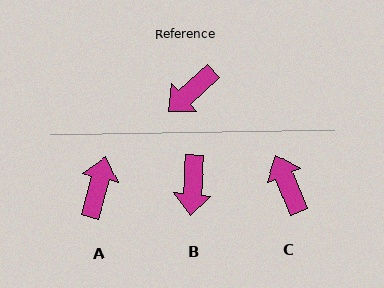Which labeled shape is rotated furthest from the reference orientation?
A, about 148 degrees away.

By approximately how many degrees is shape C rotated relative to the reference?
Approximately 111 degrees clockwise.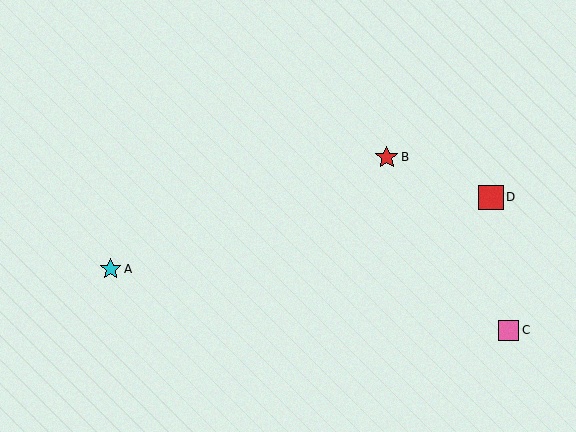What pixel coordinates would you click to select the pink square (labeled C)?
Click at (509, 330) to select the pink square C.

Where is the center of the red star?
The center of the red star is at (387, 157).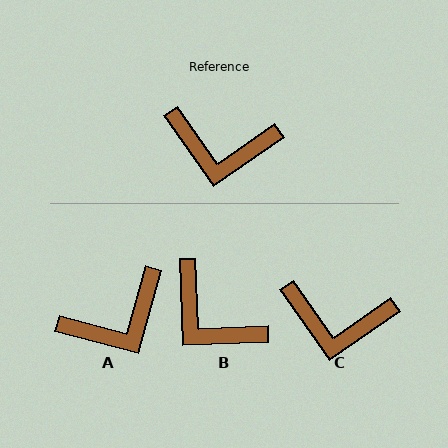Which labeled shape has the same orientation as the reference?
C.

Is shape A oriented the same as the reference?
No, it is off by about 40 degrees.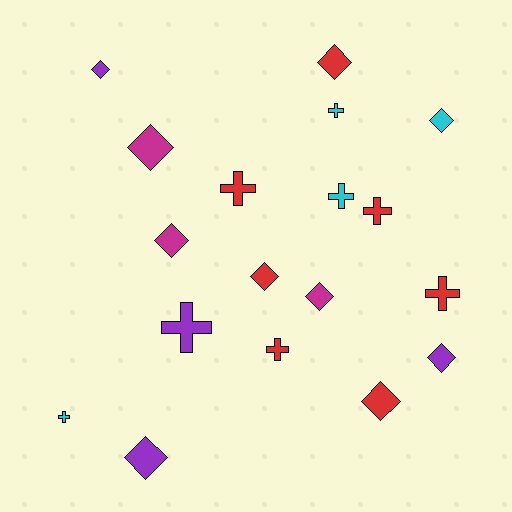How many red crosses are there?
There are 4 red crosses.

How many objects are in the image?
There are 18 objects.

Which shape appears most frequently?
Diamond, with 10 objects.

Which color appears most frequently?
Red, with 7 objects.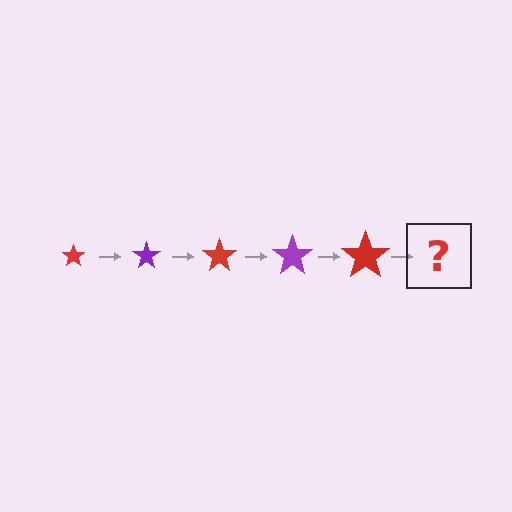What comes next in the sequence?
The next element should be a purple star, larger than the previous one.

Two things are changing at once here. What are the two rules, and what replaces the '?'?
The two rules are that the star grows larger each step and the color cycles through red and purple. The '?' should be a purple star, larger than the previous one.